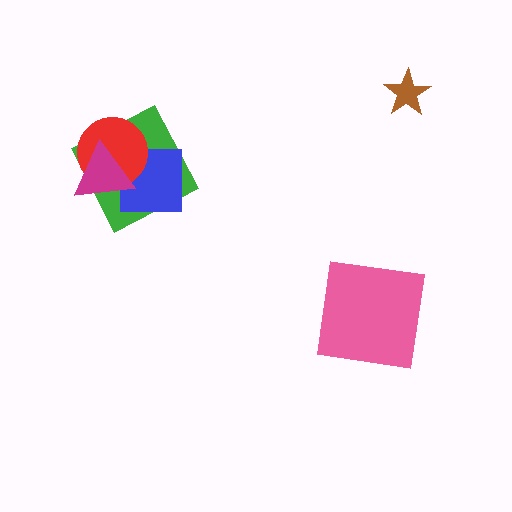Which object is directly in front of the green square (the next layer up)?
The blue square is directly in front of the green square.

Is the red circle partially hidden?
Yes, it is partially covered by another shape.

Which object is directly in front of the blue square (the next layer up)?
The red circle is directly in front of the blue square.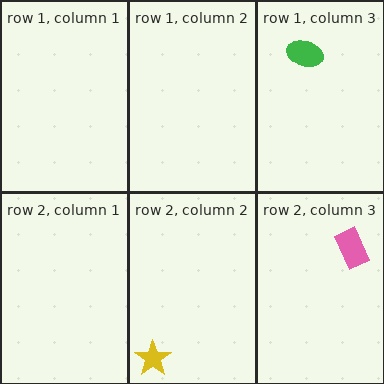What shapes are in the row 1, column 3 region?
The green ellipse.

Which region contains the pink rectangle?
The row 2, column 3 region.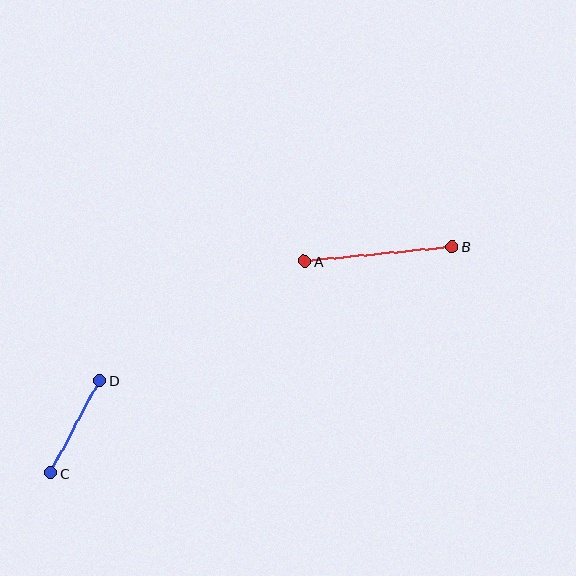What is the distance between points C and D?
The distance is approximately 105 pixels.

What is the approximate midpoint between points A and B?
The midpoint is at approximately (378, 254) pixels.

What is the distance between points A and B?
The distance is approximately 148 pixels.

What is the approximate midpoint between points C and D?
The midpoint is at approximately (75, 427) pixels.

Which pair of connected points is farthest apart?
Points A and B are farthest apart.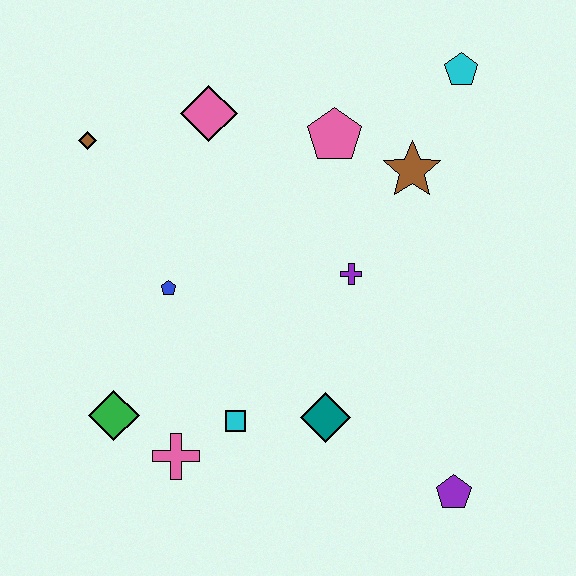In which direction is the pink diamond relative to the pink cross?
The pink diamond is above the pink cross.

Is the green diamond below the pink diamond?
Yes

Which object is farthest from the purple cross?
The brown diamond is farthest from the purple cross.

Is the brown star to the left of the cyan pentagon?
Yes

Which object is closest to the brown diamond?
The pink diamond is closest to the brown diamond.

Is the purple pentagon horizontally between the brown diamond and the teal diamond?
No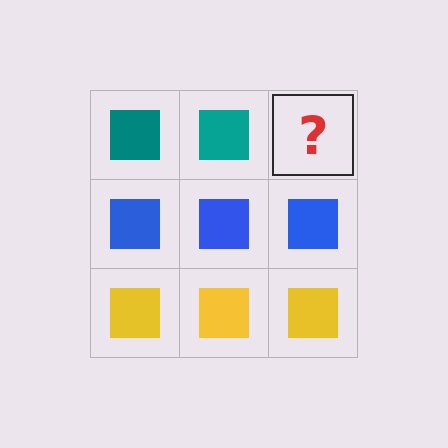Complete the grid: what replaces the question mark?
The question mark should be replaced with a teal square.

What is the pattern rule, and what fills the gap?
The rule is that each row has a consistent color. The gap should be filled with a teal square.